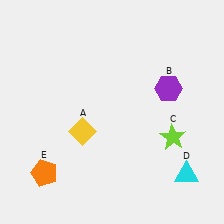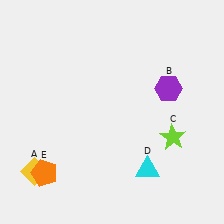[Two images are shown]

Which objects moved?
The objects that moved are: the yellow diamond (A), the cyan triangle (D).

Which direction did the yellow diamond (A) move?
The yellow diamond (A) moved left.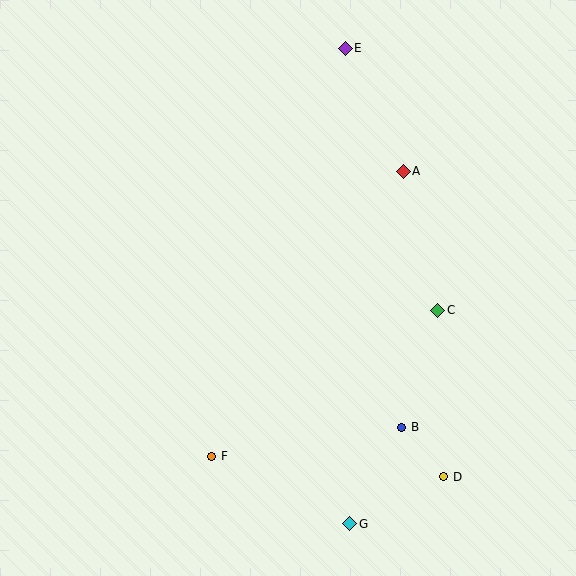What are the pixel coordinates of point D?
Point D is at (444, 477).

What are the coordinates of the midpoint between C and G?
The midpoint between C and G is at (393, 417).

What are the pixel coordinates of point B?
Point B is at (402, 427).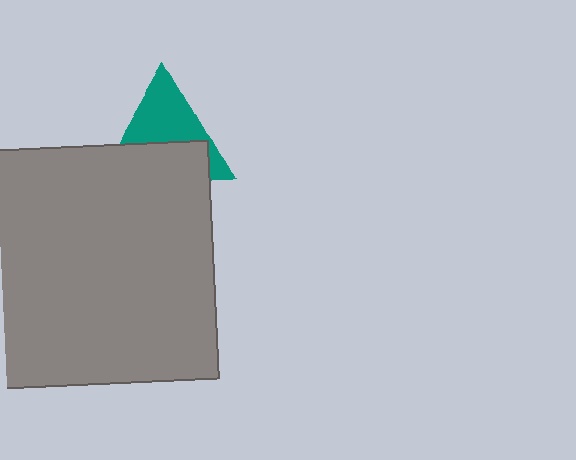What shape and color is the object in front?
The object in front is a gray square.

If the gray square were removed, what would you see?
You would see the complete teal triangle.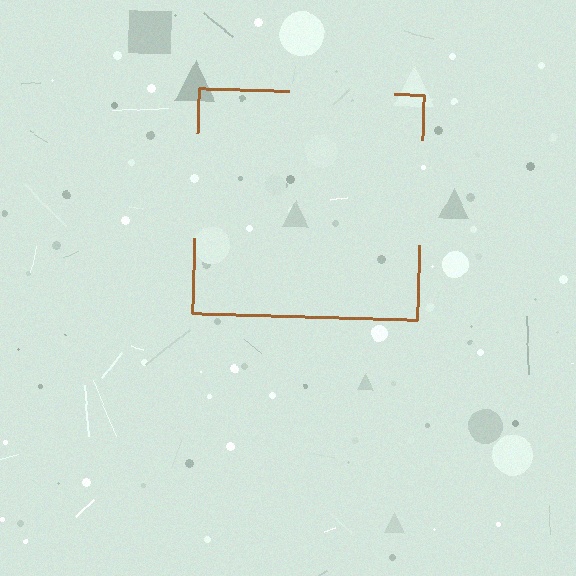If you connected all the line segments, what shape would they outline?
They would outline a square.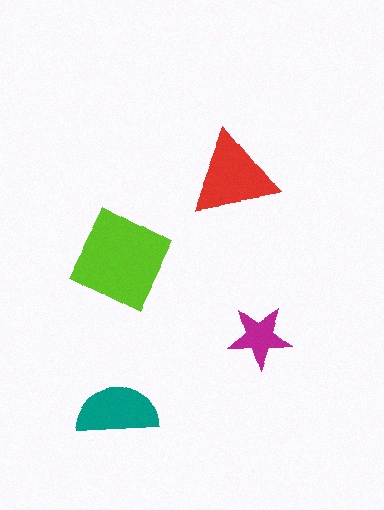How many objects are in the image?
There are 4 objects in the image.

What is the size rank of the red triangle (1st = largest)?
2nd.